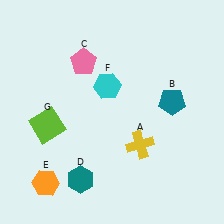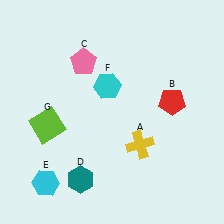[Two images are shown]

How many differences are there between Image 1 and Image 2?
There are 2 differences between the two images.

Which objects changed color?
B changed from teal to red. E changed from orange to cyan.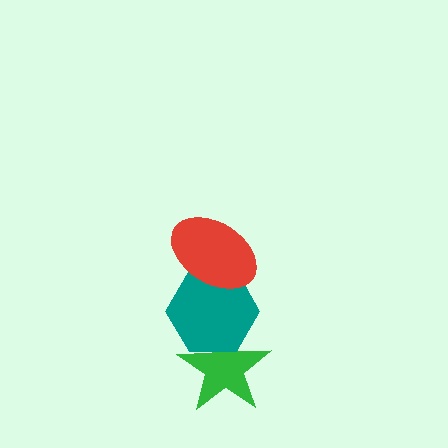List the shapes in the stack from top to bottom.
From top to bottom: the red ellipse, the teal hexagon, the green star.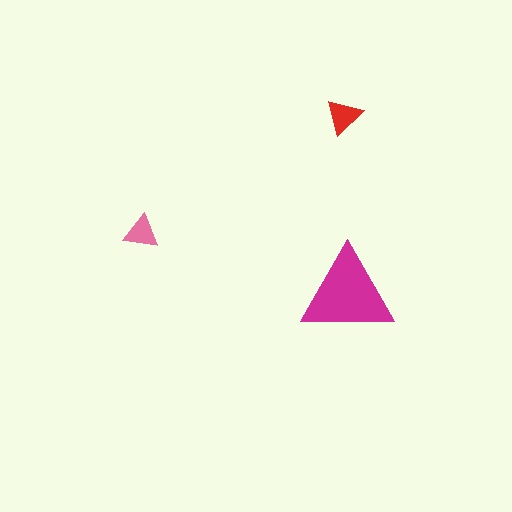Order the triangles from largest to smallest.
the magenta one, the red one, the pink one.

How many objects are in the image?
There are 3 objects in the image.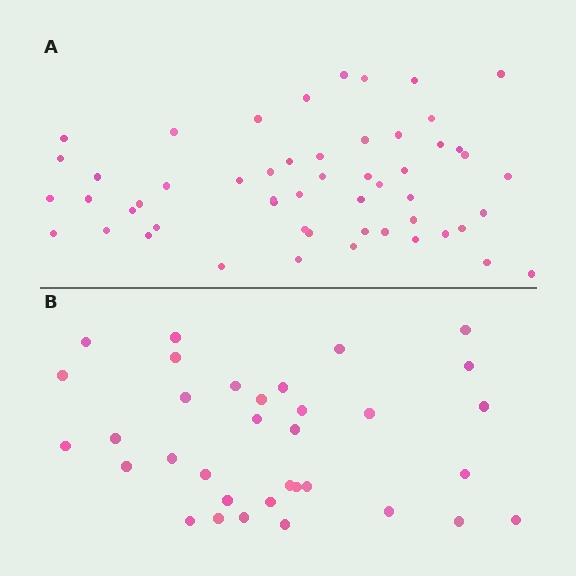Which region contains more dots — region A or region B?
Region A (the top region) has more dots.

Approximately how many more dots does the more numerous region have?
Region A has approximately 20 more dots than region B.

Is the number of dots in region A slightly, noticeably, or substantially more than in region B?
Region A has substantially more. The ratio is roughly 1.6 to 1.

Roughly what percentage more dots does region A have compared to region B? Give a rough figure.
About 55% more.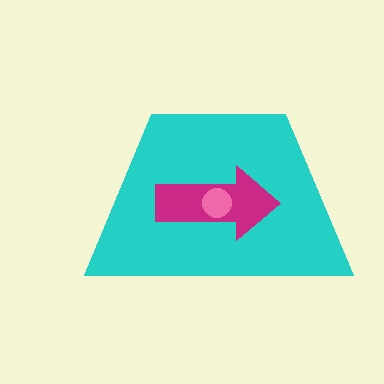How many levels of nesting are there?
3.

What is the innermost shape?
The pink circle.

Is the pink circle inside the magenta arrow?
Yes.